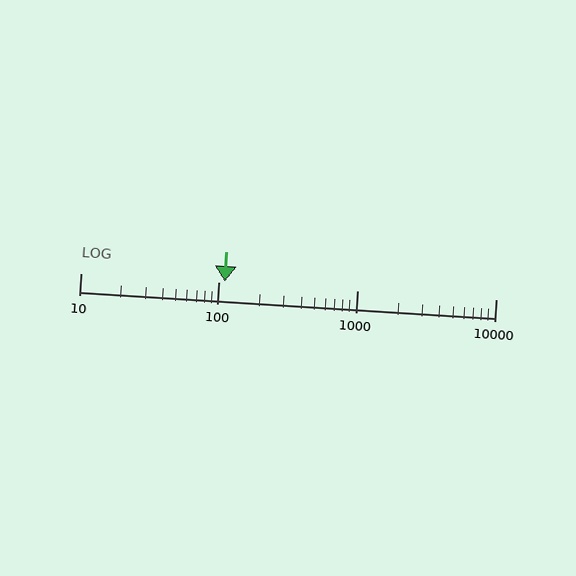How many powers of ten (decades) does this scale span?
The scale spans 3 decades, from 10 to 10000.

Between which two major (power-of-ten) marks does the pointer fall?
The pointer is between 100 and 1000.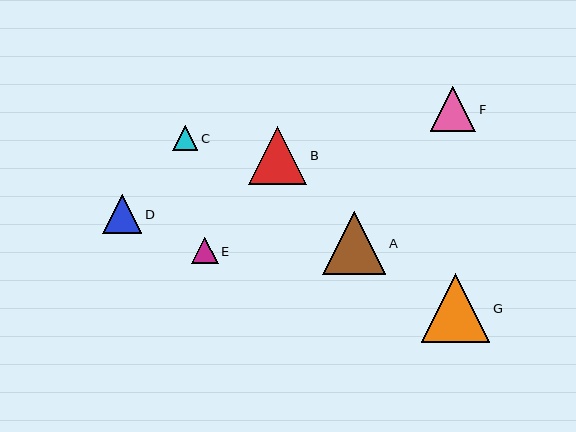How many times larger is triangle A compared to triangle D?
Triangle A is approximately 1.6 times the size of triangle D.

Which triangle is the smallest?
Triangle C is the smallest with a size of approximately 25 pixels.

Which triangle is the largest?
Triangle G is the largest with a size of approximately 69 pixels.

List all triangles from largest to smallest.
From largest to smallest: G, A, B, F, D, E, C.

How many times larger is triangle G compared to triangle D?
Triangle G is approximately 1.8 times the size of triangle D.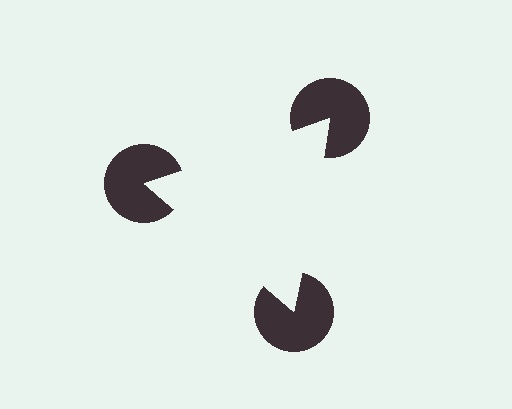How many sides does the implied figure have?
3 sides.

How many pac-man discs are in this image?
There are 3 — one at each vertex of the illusory triangle.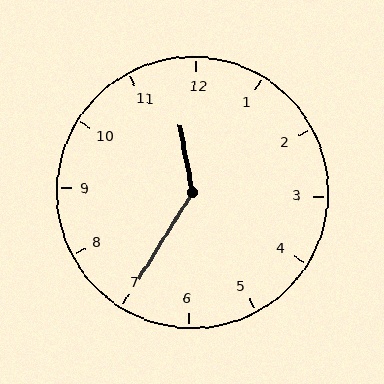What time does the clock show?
11:35.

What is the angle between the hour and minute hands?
Approximately 138 degrees.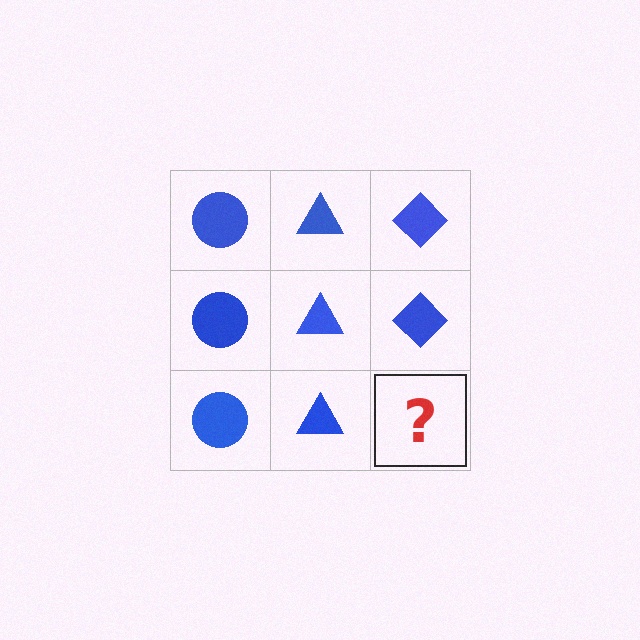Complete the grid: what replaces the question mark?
The question mark should be replaced with a blue diamond.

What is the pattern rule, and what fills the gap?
The rule is that each column has a consistent shape. The gap should be filled with a blue diamond.